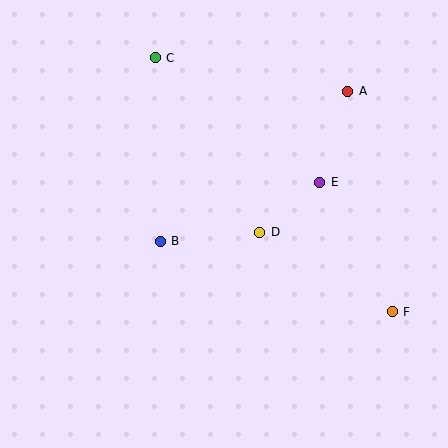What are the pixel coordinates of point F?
Point F is at (392, 312).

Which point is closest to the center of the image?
Point D at (260, 232) is closest to the center.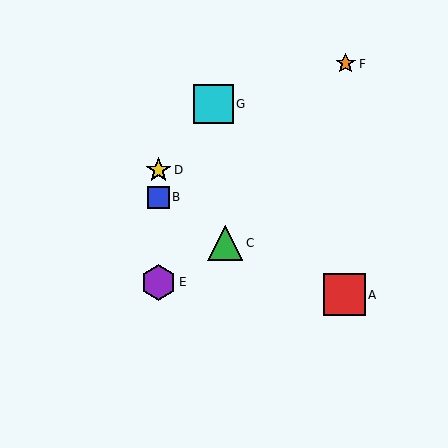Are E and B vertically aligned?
Yes, both are at x≈158.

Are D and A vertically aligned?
No, D is at x≈158 and A is at x≈344.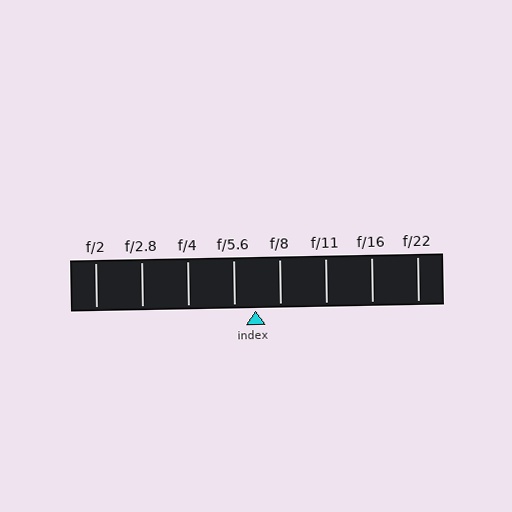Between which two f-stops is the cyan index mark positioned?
The index mark is between f/5.6 and f/8.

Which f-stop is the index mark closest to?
The index mark is closest to f/5.6.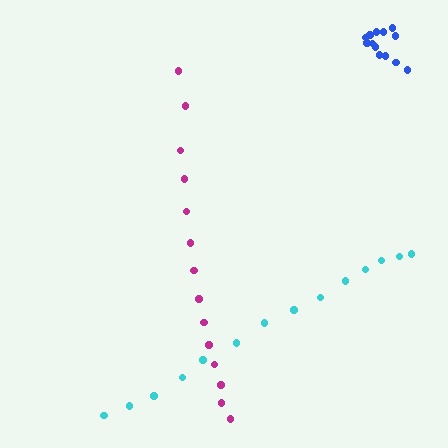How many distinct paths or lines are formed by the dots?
There are 3 distinct paths.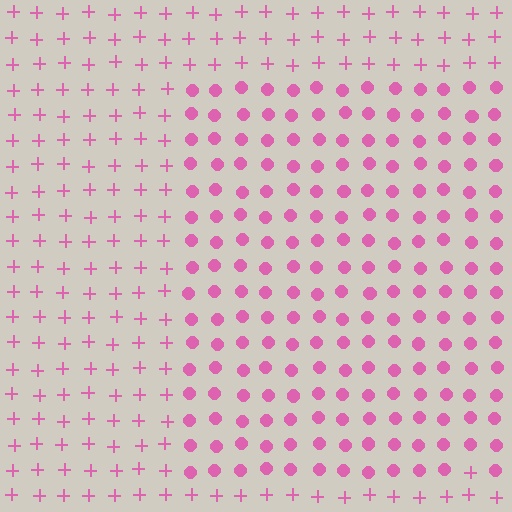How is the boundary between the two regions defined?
The boundary is defined by a change in element shape: circles inside vs. plus signs outside. All elements share the same color and spacing.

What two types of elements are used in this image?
The image uses circles inside the rectangle region and plus signs outside it.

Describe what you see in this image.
The image is filled with small pink elements arranged in a uniform grid. A rectangle-shaped region contains circles, while the surrounding area contains plus signs. The boundary is defined purely by the change in element shape.